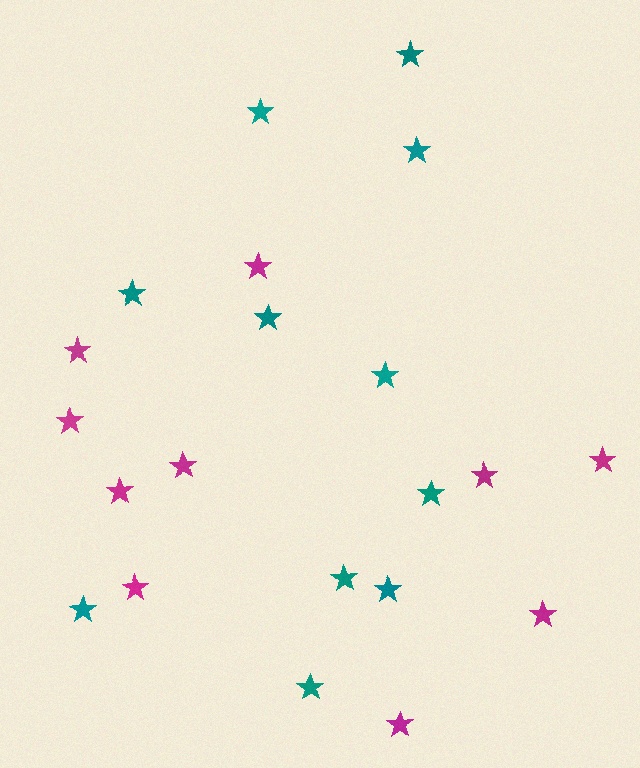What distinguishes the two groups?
There are 2 groups: one group of teal stars (11) and one group of magenta stars (10).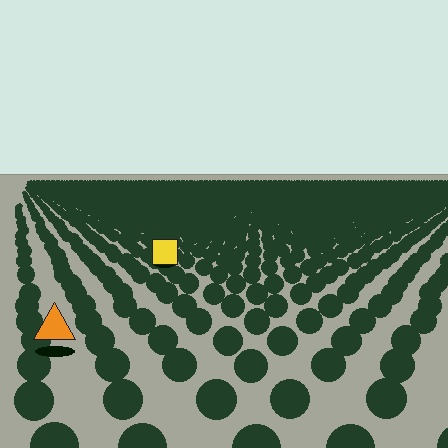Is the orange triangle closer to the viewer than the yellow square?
Yes. The orange triangle is closer — you can tell from the texture gradient: the ground texture is coarser near it.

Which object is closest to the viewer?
The orange triangle is closest. The texture marks near it are larger and more spread out.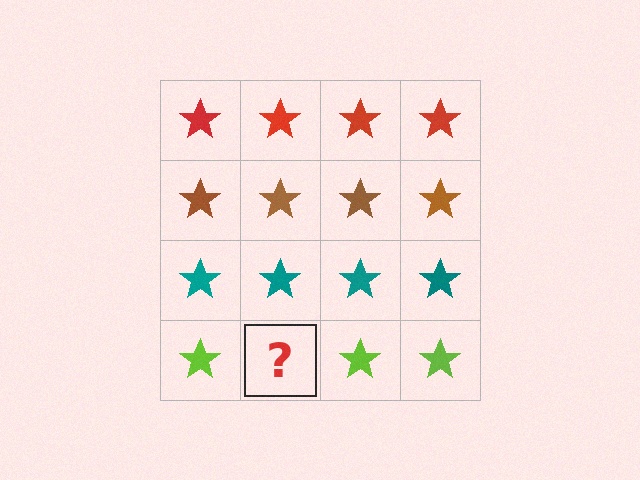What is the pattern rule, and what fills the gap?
The rule is that each row has a consistent color. The gap should be filled with a lime star.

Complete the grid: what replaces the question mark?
The question mark should be replaced with a lime star.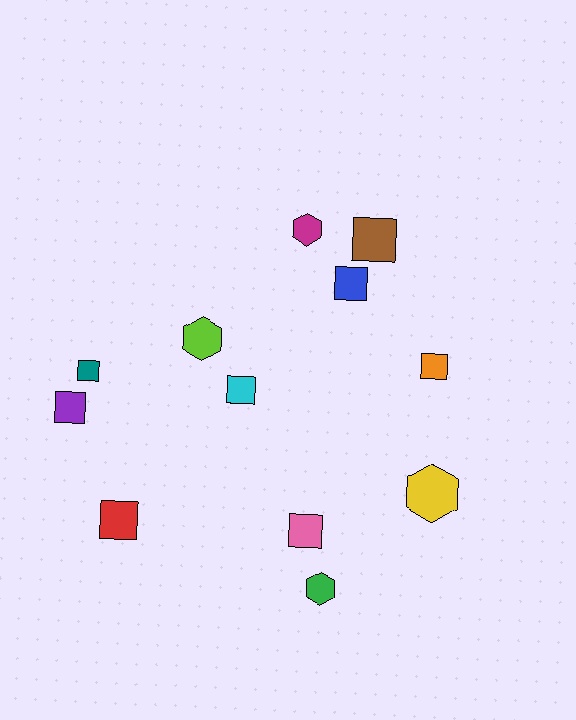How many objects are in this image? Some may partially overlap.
There are 12 objects.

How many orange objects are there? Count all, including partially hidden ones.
There is 1 orange object.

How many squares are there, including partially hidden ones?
There are 8 squares.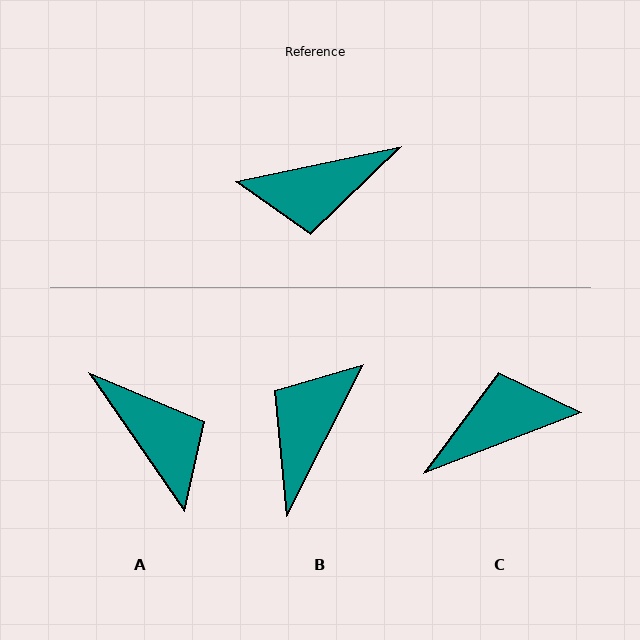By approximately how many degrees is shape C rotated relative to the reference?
Approximately 171 degrees clockwise.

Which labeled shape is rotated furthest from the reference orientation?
C, about 171 degrees away.